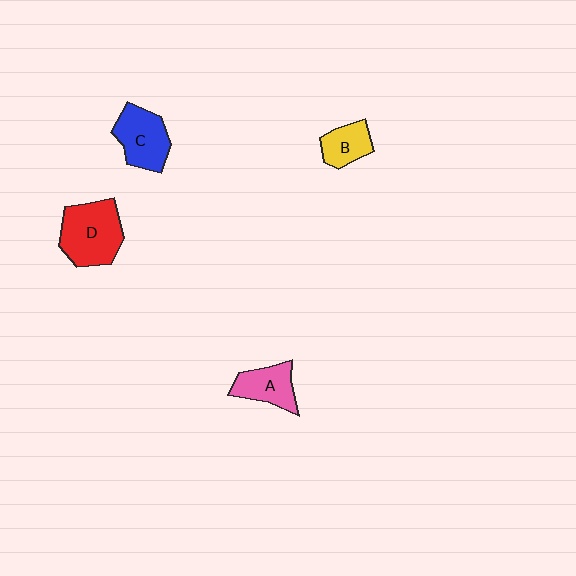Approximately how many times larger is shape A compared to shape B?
Approximately 1.2 times.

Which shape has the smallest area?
Shape B (yellow).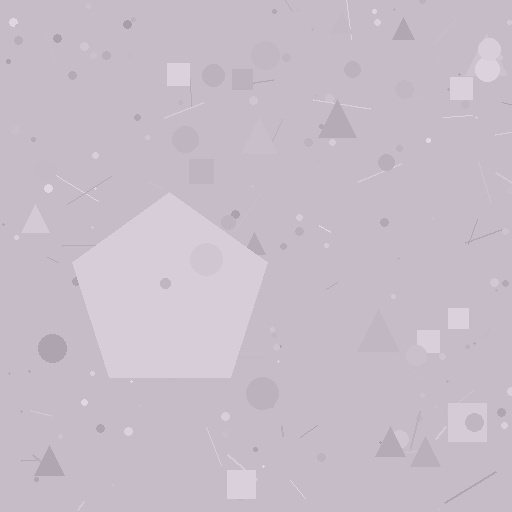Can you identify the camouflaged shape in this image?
The camouflaged shape is a pentagon.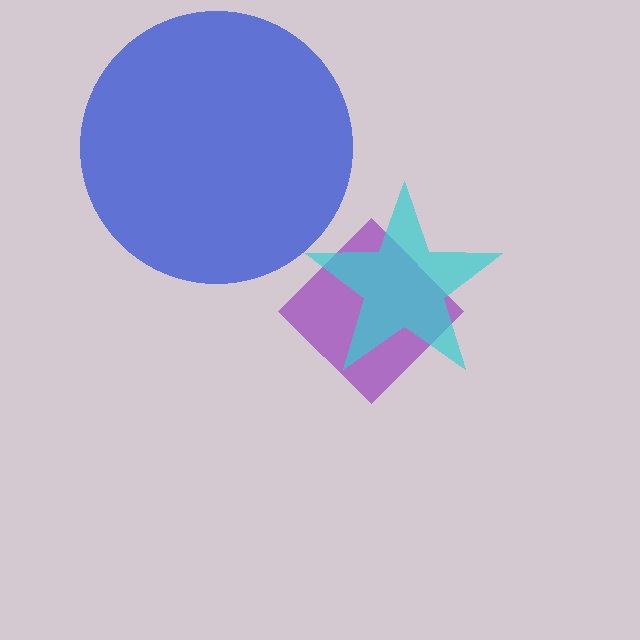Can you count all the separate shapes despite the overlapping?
Yes, there are 3 separate shapes.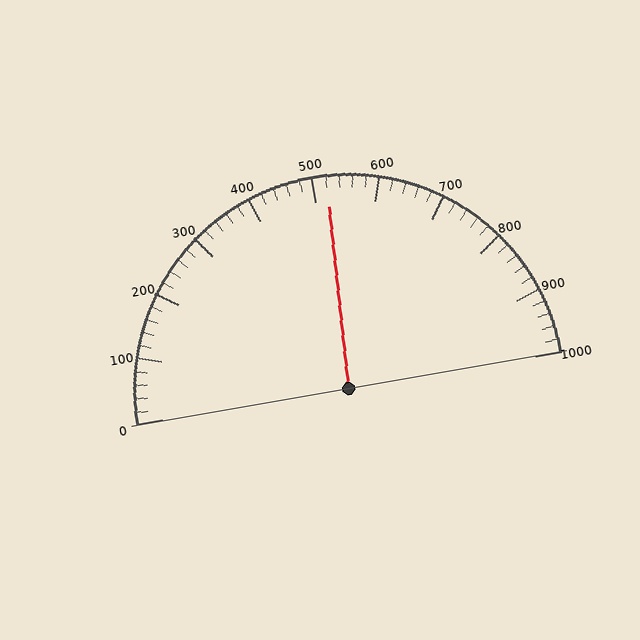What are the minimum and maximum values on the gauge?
The gauge ranges from 0 to 1000.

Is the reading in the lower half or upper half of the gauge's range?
The reading is in the upper half of the range (0 to 1000).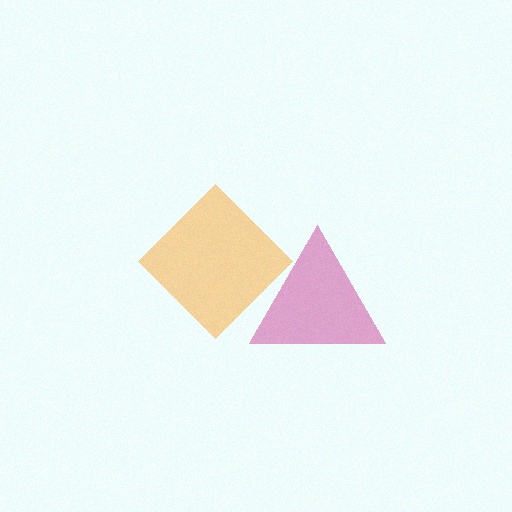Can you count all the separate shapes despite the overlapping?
Yes, there are 2 separate shapes.